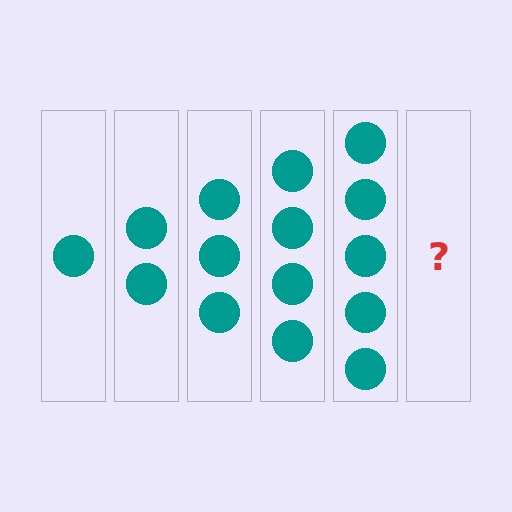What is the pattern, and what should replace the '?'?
The pattern is that each step adds one more circle. The '?' should be 6 circles.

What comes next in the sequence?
The next element should be 6 circles.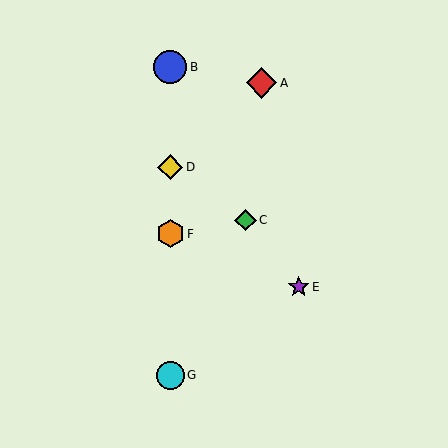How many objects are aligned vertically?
4 objects (B, D, F, G) are aligned vertically.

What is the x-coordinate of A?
Object A is at x≈262.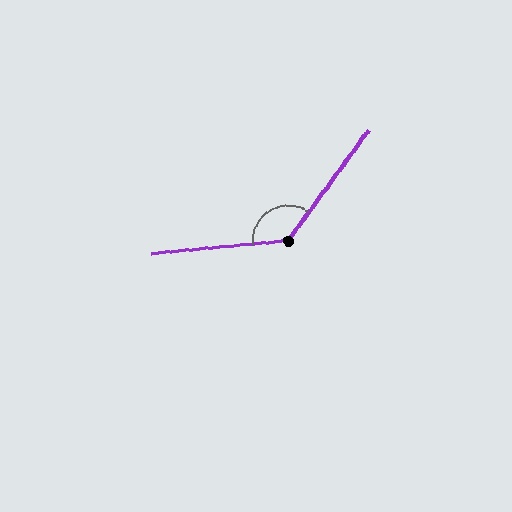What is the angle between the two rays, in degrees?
Approximately 131 degrees.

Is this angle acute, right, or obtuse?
It is obtuse.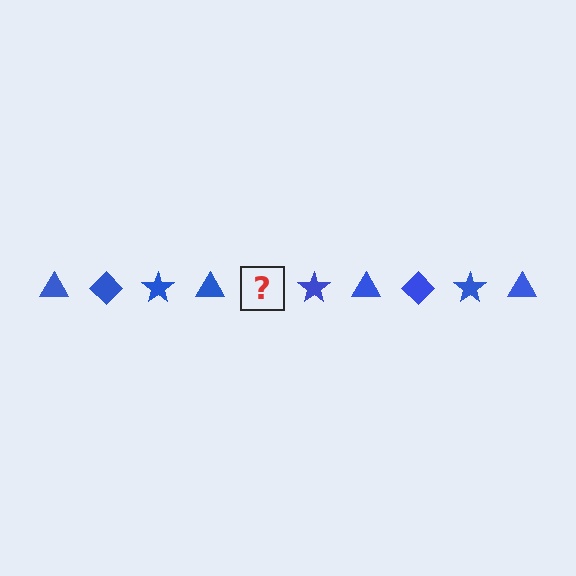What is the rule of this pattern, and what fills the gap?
The rule is that the pattern cycles through triangle, diamond, star shapes in blue. The gap should be filled with a blue diamond.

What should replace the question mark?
The question mark should be replaced with a blue diamond.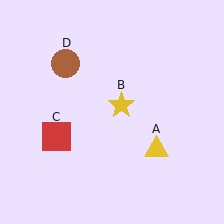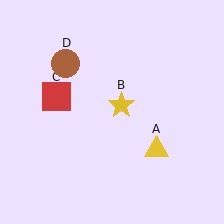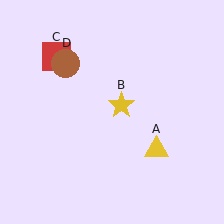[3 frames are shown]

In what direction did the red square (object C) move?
The red square (object C) moved up.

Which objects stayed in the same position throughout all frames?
Yellow triangle (object A) and yellow star (object B) and brown circle (object D) remained stationary.